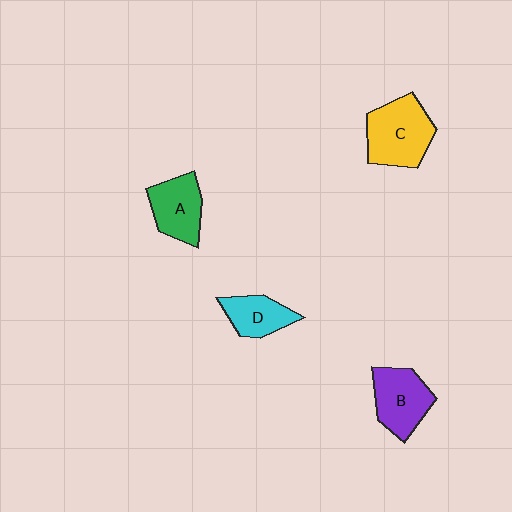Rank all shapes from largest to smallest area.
From largest to smallest: C (yellow), B (purple), A (green), D (cyan).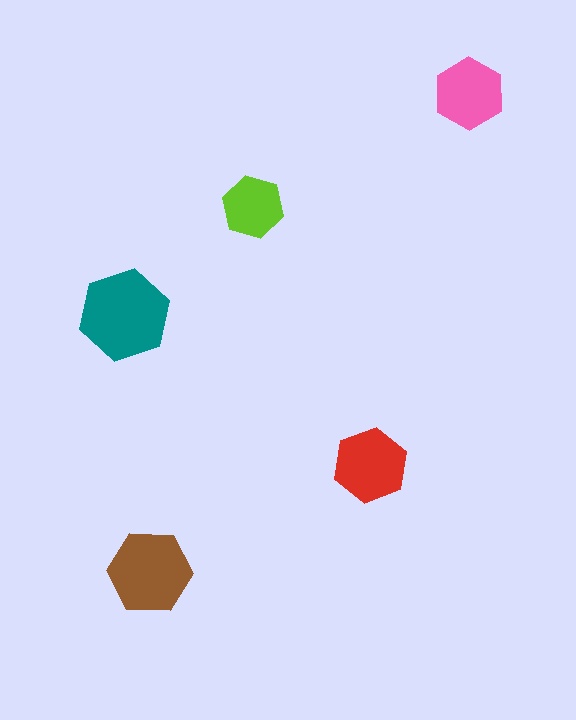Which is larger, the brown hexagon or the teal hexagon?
The teal one.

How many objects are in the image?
There are 5 objects in the image.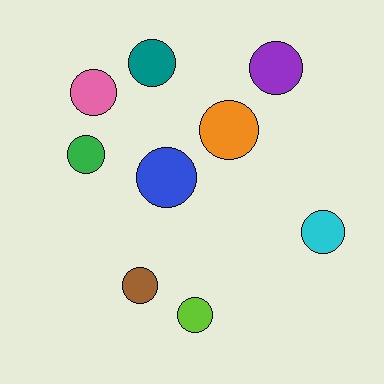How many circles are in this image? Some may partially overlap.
There are 9 circles.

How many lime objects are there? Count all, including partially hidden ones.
There is 1 lime object.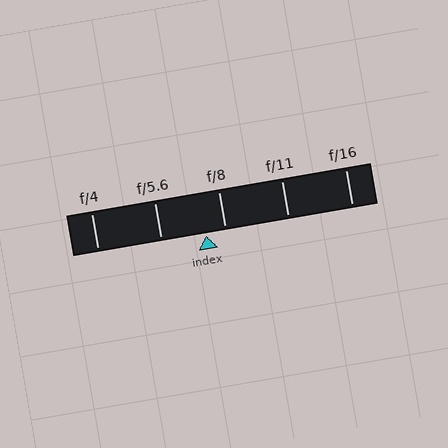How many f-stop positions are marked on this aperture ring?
There are 5 f-stop positions marked.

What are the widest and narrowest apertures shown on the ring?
The widest aperture shown is f/4 and the narrowest is f/16.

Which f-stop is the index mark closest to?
The index mark is closest to f/8.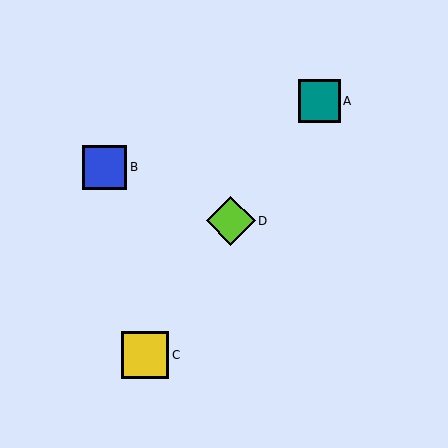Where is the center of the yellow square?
The center of the yellow square is at (145, 355).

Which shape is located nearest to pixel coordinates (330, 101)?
The teal square (labeled A) at (319, 101) is nearest to that location.